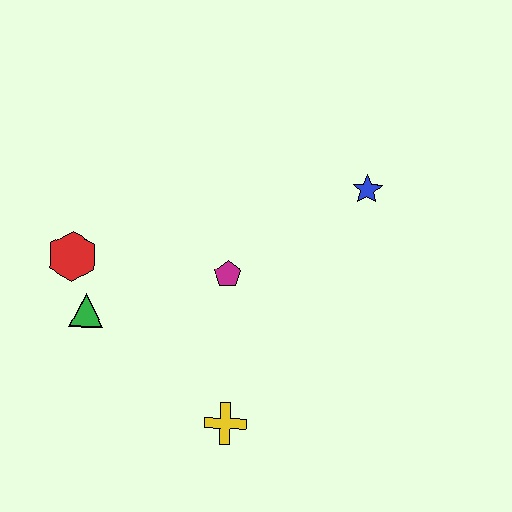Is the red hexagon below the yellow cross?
No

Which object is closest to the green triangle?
The red hexagon is closest to the green triangle.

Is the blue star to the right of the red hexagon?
Yes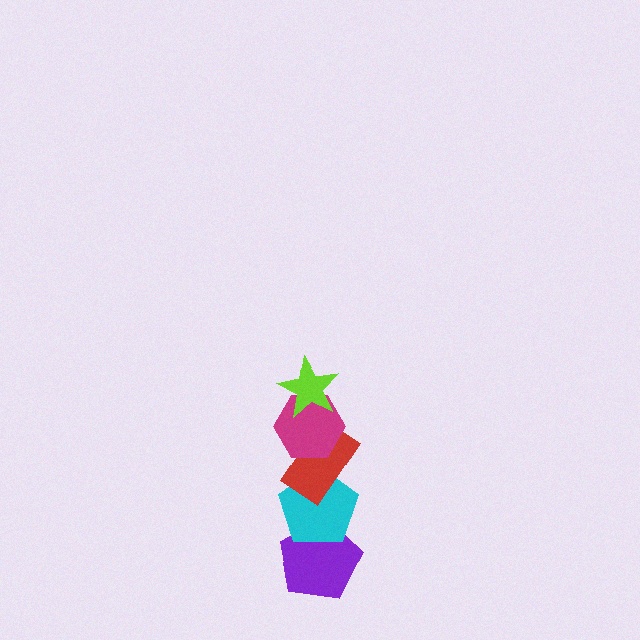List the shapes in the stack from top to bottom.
From top to bottom: the lime star, the magenta hexagon, the red rectangle, the cyan pentagon, the purple pentagon.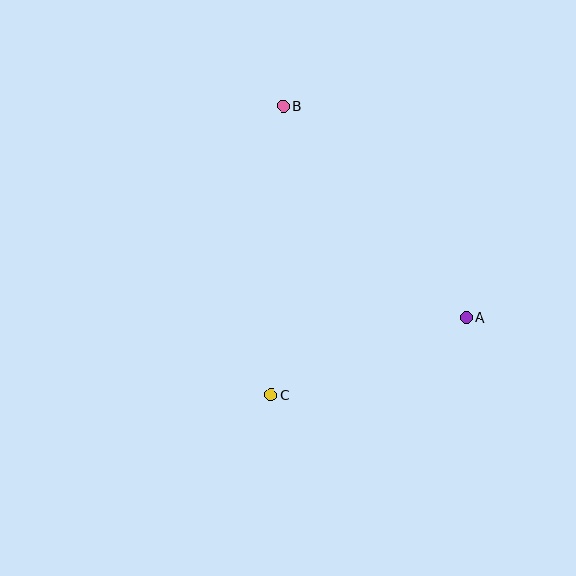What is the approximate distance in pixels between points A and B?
The distance between A and B is approximately 280 pixels.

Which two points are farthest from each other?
Points B and C are farthest from each other.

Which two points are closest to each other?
Points A and C are closest to each other.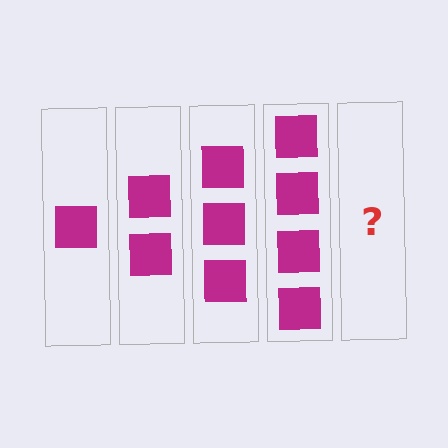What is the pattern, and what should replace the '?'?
The pattern is that each step adds one more square. The '?' should be 5 squares.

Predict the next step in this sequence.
The next step is 5 squares.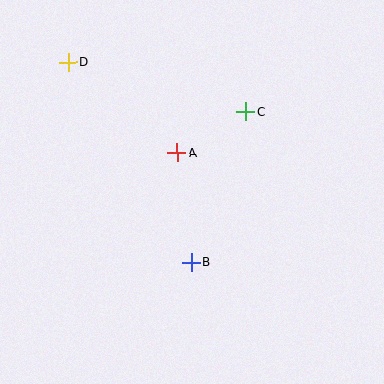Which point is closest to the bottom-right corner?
Point B is closest to the bottom-right corner.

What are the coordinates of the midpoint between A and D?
The midpoint between A and D is at (123, 108).